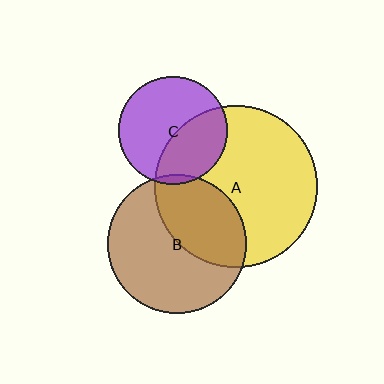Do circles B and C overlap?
Yes.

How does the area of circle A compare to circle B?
Approximately 1.4 times.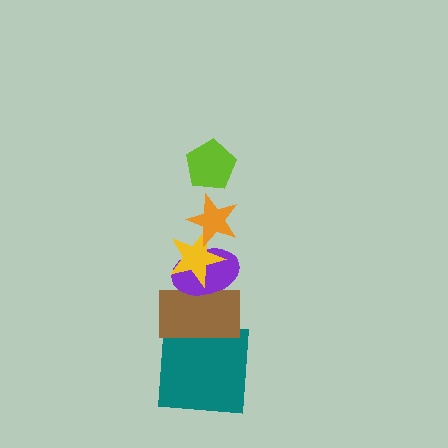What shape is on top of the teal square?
The brown rectangle is on top of the teal square.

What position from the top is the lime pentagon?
The lime pentagon is 1st from the top.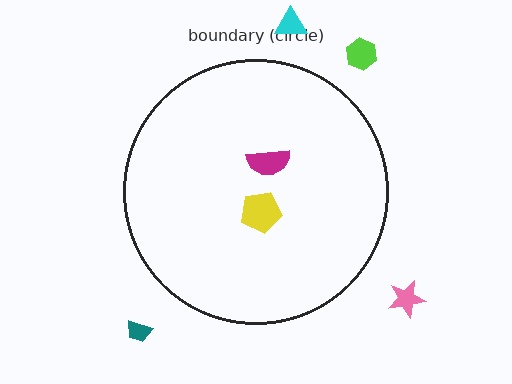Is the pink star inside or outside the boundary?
Outside.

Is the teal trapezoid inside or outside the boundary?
Outside.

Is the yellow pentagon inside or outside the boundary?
Inside.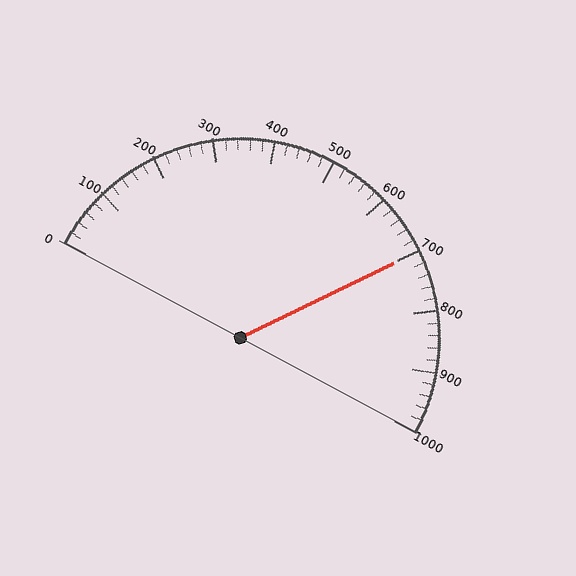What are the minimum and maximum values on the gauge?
The gauge ranges from 0 to 1000.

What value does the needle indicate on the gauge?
The needle indicates approximately 700.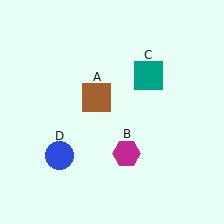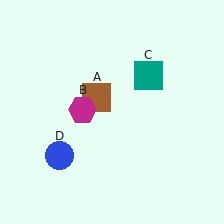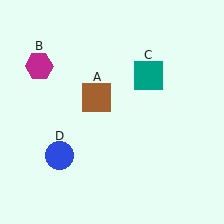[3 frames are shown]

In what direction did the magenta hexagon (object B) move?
The magenta hexagon (object B) moved up and to the left.